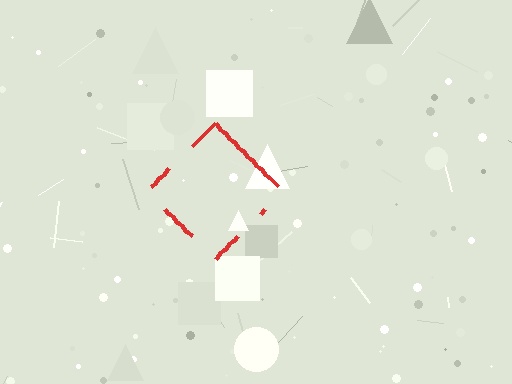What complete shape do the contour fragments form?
The contour fragments form a diamond.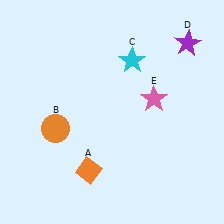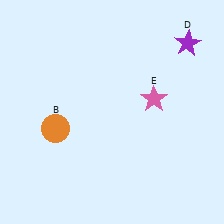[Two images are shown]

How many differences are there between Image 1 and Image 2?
There are 2 differences between the two images.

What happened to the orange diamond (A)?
The orange diamond (A) was removed in Image 2. It was in the bottom-left area of Image 1.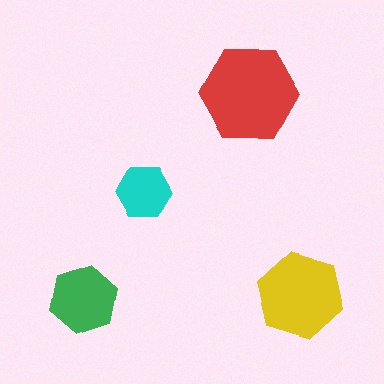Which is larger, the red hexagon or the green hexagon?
The red one.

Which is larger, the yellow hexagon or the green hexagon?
The yellow one.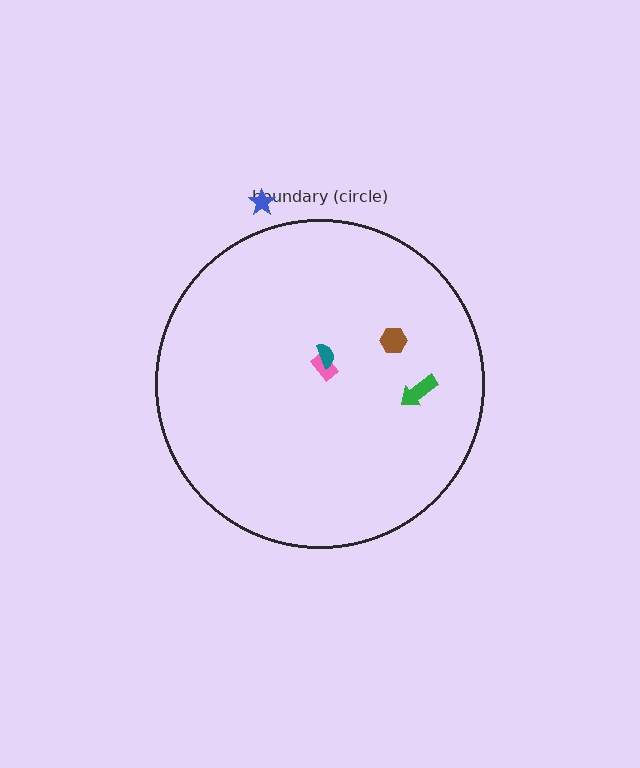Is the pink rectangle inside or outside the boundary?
Inside.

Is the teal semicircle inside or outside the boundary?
Inside.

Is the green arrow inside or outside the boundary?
Inside.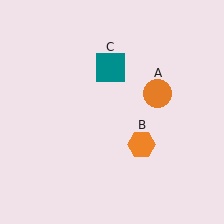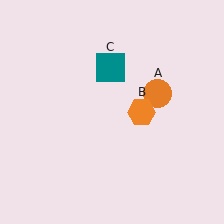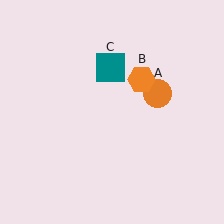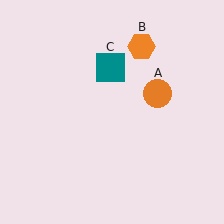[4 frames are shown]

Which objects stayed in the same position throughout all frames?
Orange circle (object A) and teal square (object C) remained stationary.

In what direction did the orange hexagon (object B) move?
The orange hexagon (object B) moved up.